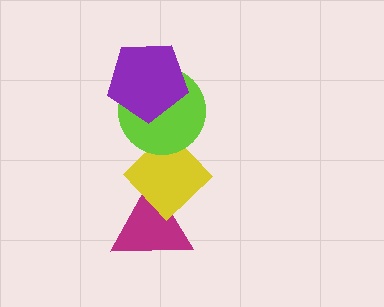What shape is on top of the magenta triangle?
The yellow diamond is on top of the magenta triangle.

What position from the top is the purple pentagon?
The purple pentagon is 1st from the top.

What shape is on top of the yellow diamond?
The lime circle is on top of the yellow diamond.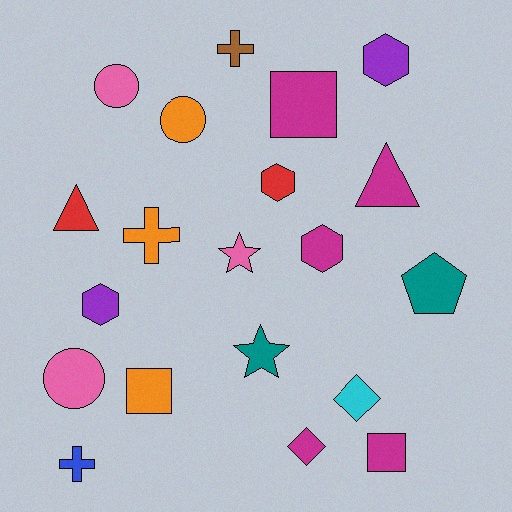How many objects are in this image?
There are 20 objects.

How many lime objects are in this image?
There are no lime objects.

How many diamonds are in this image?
There are 2 diamonds.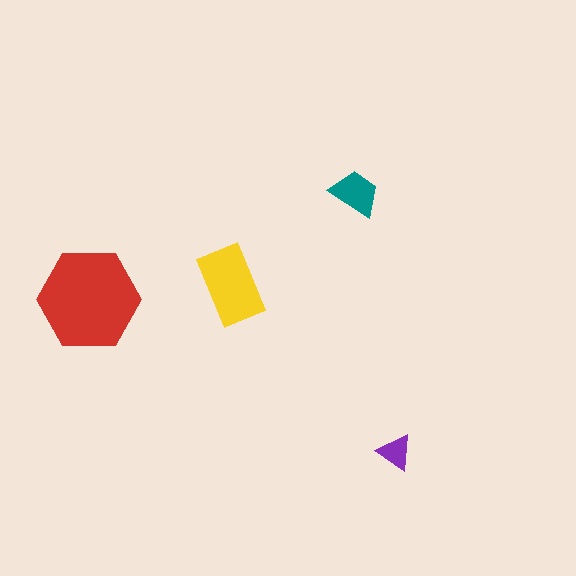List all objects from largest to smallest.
The red hexagon, the yellow rectangle, the teal trapezoid, the purple triangle.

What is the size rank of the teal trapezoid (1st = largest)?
3rd.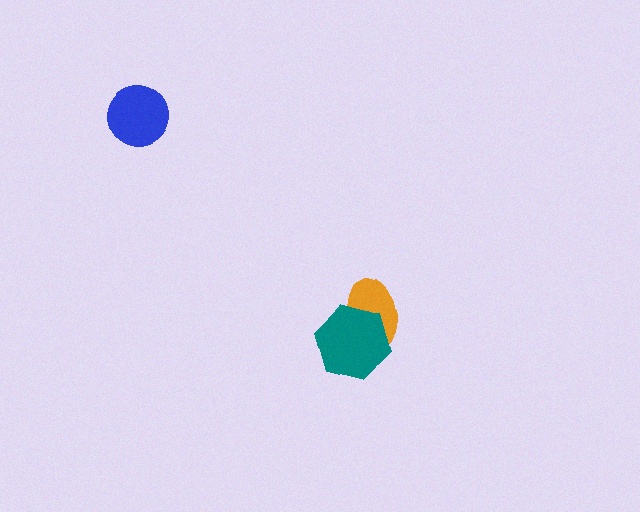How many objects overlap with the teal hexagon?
1 object overlaps with the teal hexagon.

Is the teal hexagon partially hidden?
No, no other shape covers it.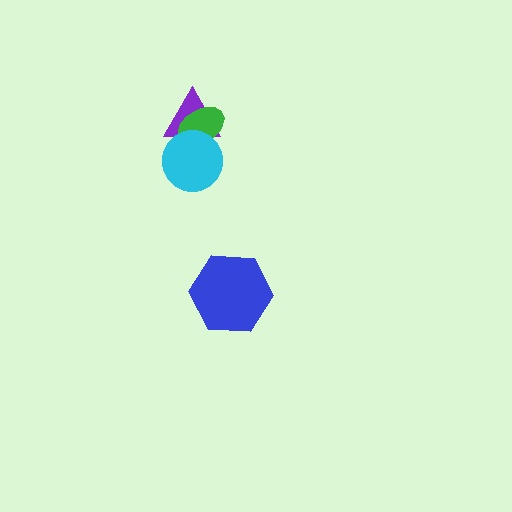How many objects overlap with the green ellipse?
2 objects overlap with the green ellipse.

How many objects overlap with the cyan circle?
2 objects overlap with the cyan circle.